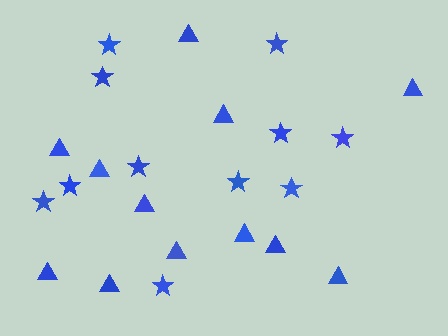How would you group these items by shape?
There are 2 groups: one group of triangles (12) and one group of stars (11).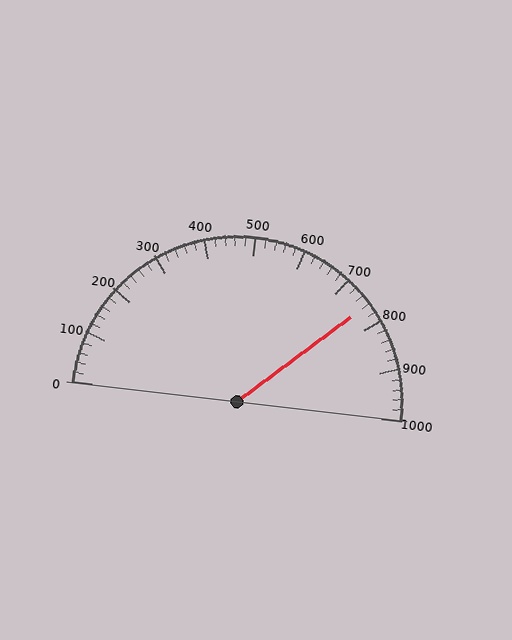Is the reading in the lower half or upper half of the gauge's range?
The reading is in the upper half of the range (0 to 1000).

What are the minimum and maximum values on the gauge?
The gauge ranges from 0 to 1000.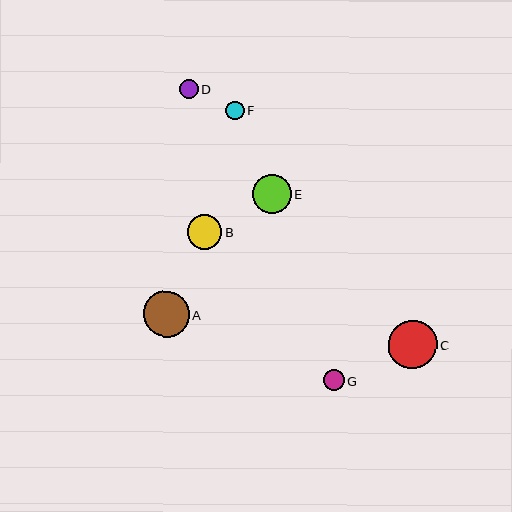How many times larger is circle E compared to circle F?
Circle E is approximately 2.1 times the size of circle F.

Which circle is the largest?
Circle C is the largest with a size of approximately 48 pixels.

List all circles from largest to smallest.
From largest to smallest: C, A, E, B, G, F, D.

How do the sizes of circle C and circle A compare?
Circle C and circle A are approximately the same size.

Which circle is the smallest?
Circle D is the smallest with a size of approximately 19 pixels.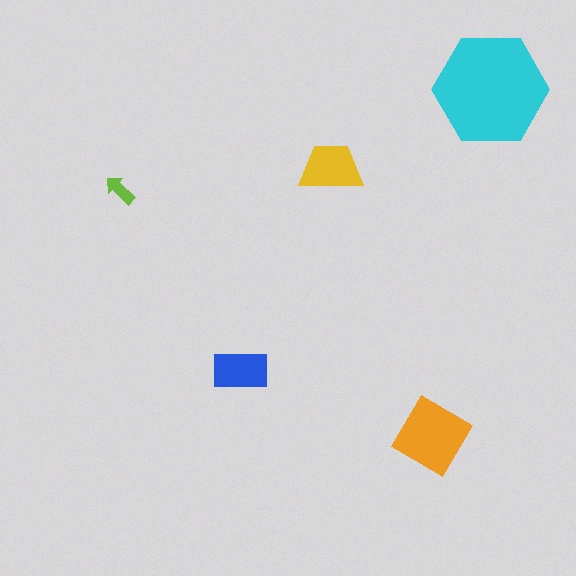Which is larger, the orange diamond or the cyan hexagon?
The cyan hexagon.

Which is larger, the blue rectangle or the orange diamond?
The orange diamond.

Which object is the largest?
The cyan hexagon.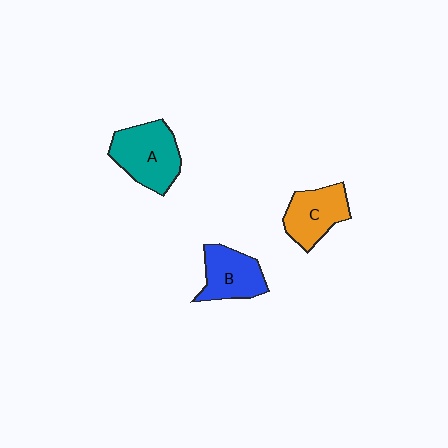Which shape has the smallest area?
Shape B (blue).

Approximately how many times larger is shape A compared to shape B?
Approximately 1.3 times.